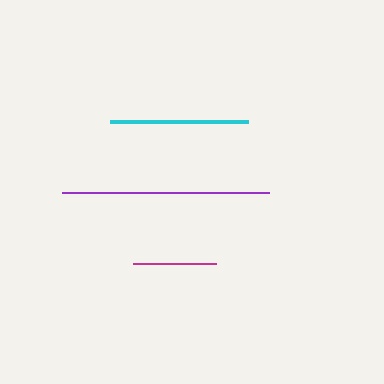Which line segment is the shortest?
The magenta line is the shortest at approximately 83 pixels.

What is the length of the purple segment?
The purple segment is approximately 208 pixels long.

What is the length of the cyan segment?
The cyan segment is approximately 138 pixels long.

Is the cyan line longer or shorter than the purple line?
The purple line is longer than the cyan line.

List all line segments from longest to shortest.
From longest to shortest: purple, cyan, magenta.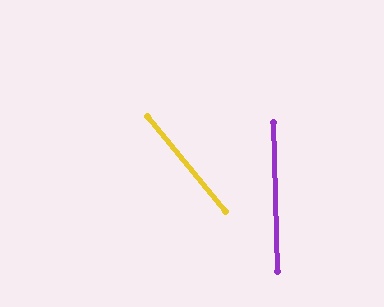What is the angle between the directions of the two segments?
Approximately 38 degrees.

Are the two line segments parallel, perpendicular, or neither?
Neither parallel nor perpendicular — they differ by about 38°.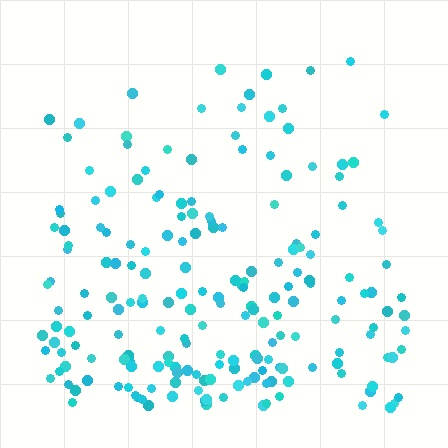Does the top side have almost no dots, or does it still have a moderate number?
Still a moderate number, just noticeably fewer than the bottom.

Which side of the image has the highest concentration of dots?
The bottom.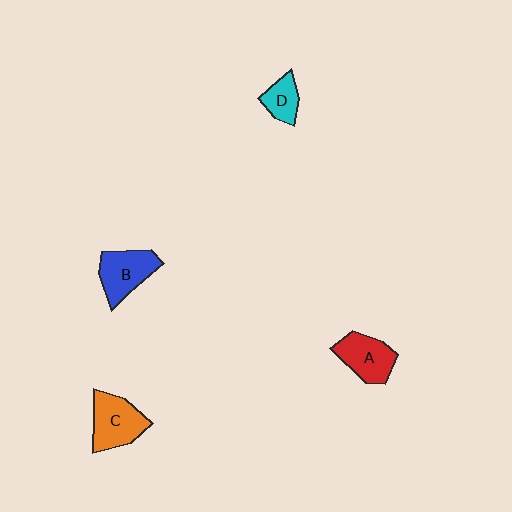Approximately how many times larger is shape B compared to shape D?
Approximately 1.7 times.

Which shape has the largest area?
Shape C (orange).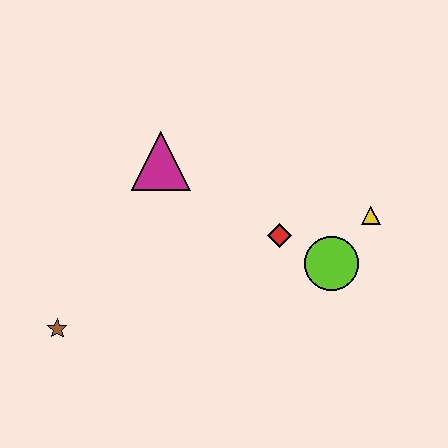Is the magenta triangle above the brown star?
Yes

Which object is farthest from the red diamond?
The brown star is farthest from the red diamond.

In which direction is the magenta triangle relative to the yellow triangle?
The magenta triangle is to the left of the yellow triangle.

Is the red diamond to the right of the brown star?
Yes